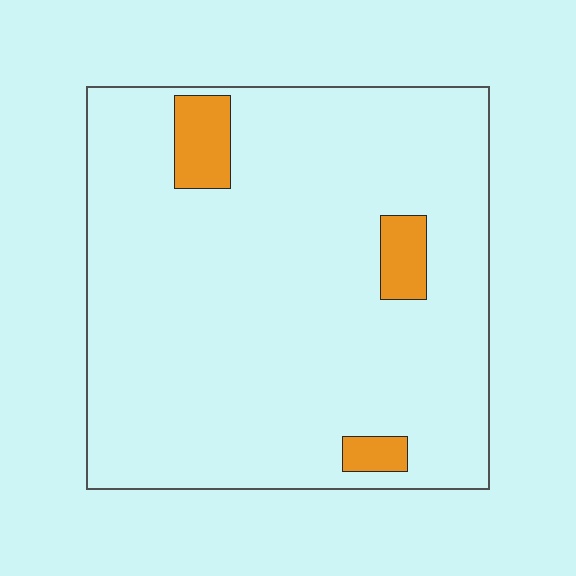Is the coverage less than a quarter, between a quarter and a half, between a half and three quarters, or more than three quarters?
Less than a quarter.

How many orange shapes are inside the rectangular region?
3.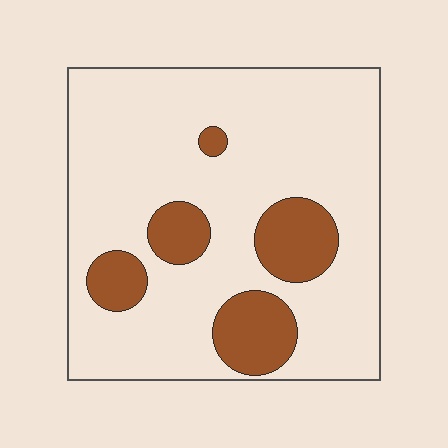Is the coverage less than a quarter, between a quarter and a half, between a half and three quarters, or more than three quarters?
Less than a quarter.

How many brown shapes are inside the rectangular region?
5.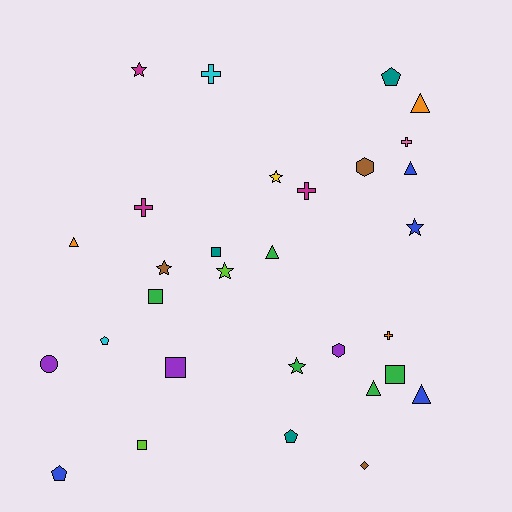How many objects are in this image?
There are 30 objects.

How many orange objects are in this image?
There are 3 orange objects.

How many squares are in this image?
There are 5 squares.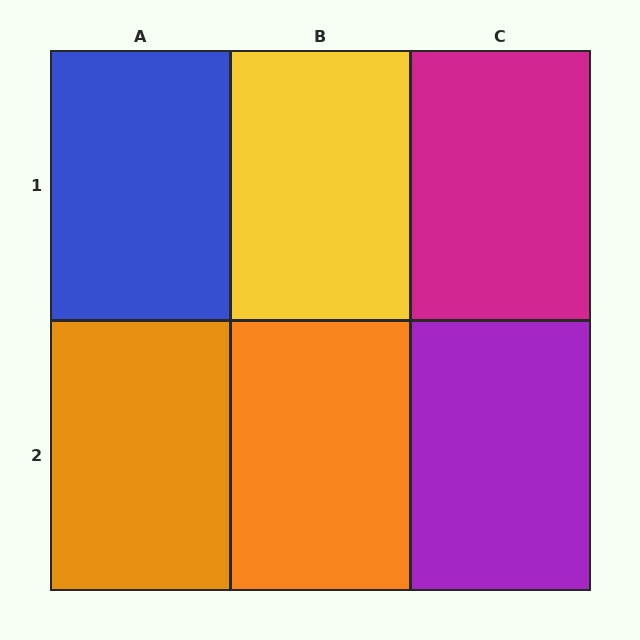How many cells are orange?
2 cells are orange.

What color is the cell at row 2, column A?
Orange.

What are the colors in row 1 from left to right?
Blue, yellow, magenta.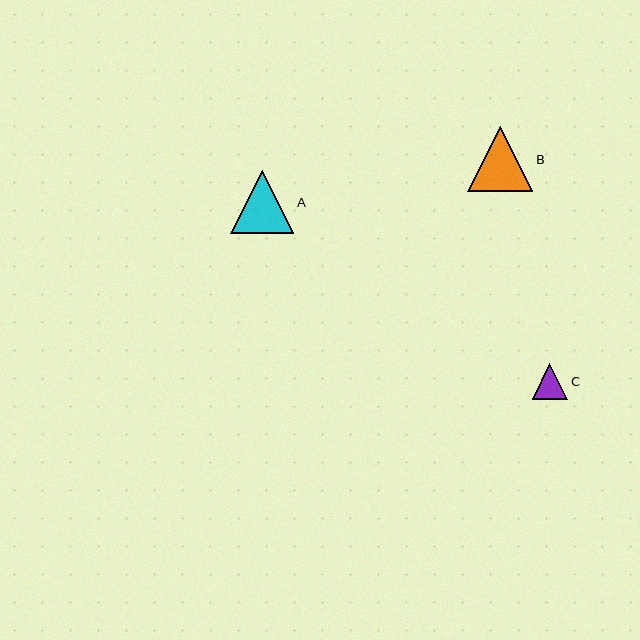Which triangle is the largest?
Triangle B is the largest with a size of approximately 65 pixels.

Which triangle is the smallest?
Triangle C is the smallest with a size of approximately 35 pixels.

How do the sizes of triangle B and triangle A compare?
Triangle B and triangle A are approximately the same size.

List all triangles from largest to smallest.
From largest to smallest: B, A, C.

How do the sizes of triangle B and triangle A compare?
Triangle B and triangle A are approximately the same size.